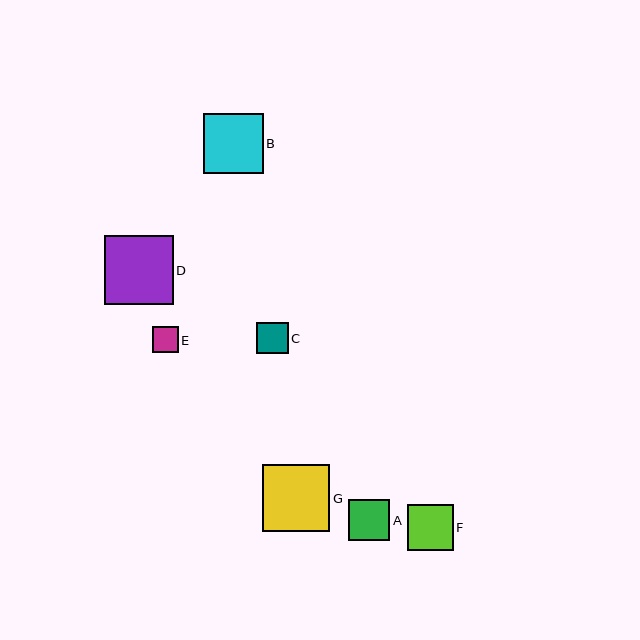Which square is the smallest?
Square E is the smallest with a size of approximately 26 pixels.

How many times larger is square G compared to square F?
Square G is approximately 1.5 times the size of square F.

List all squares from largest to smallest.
From largest to smallest: D, G, B, F, A, C, E.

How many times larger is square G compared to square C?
Square G is approximately 2.1 times the size of square C.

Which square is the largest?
Square D is the largest with a size of approximately 69 pixels.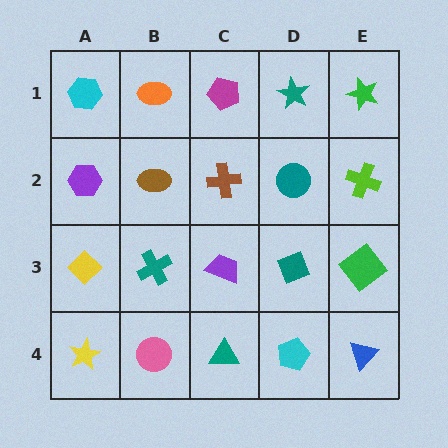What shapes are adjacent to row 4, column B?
A teal cross (row 3, column B), a yellow star (row 4, column A), a teal triangle (row 4, column C).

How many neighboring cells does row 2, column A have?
3.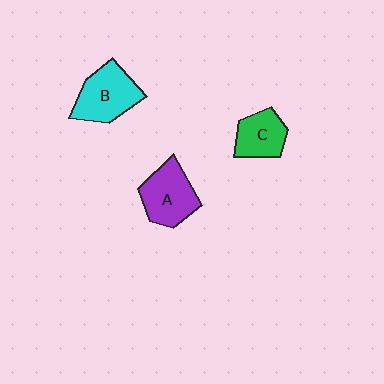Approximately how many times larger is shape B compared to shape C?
Approximately 1.4 times.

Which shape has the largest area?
Shape B (cyan).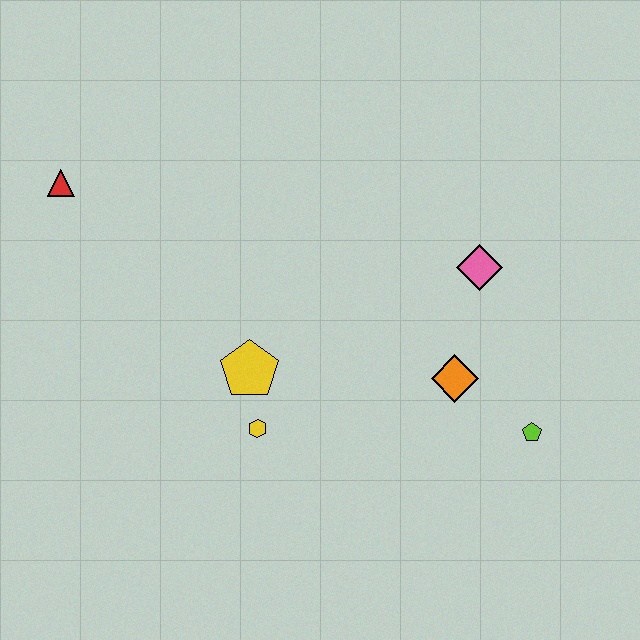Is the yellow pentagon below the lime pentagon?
No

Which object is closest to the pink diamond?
The orange diamond is closest to the pink diamond.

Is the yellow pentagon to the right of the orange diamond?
No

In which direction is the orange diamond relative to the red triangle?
The orange diamond is to the right of the red triangle.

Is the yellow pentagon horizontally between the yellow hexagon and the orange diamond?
No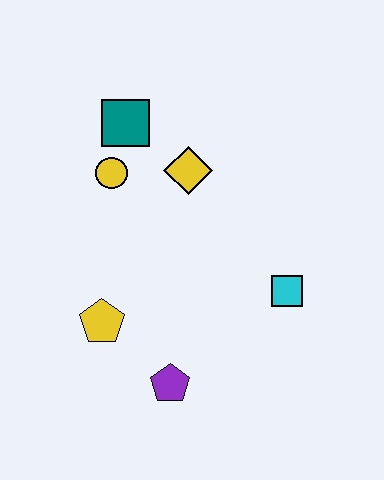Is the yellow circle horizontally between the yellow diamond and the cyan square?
No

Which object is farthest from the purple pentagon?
The teal square is farthest from the purple pentagon.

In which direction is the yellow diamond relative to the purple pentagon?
The yellow diamond is above the purple pentagon.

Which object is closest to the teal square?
The yellow circle is closest to the teal square.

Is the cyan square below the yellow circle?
Yes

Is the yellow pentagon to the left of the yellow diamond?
Yes